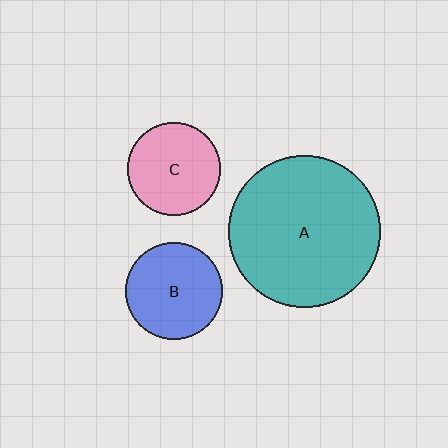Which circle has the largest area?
Circle A (teal).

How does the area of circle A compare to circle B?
Approximately 2.4 times.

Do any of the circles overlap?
No, none of the circles overlap.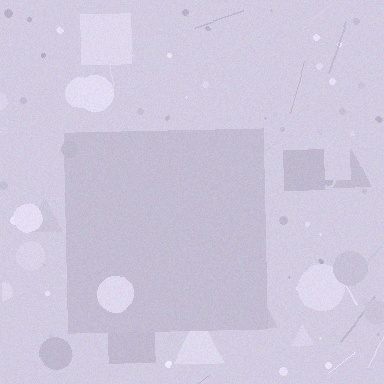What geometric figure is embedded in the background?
A square is embedded in the background.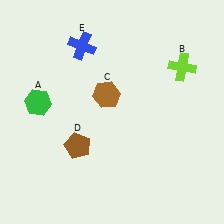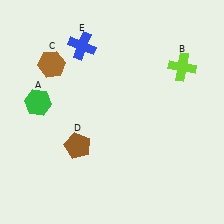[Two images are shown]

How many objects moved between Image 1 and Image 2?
1 object moved between the two images.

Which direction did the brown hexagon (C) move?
The brown hexagon (C) moved left.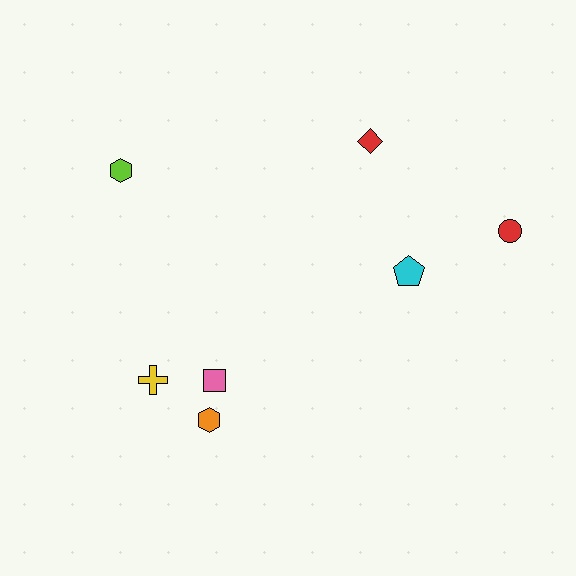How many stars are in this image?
There are no stars.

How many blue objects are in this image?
There are no blue objects.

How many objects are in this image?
There are 7 objects.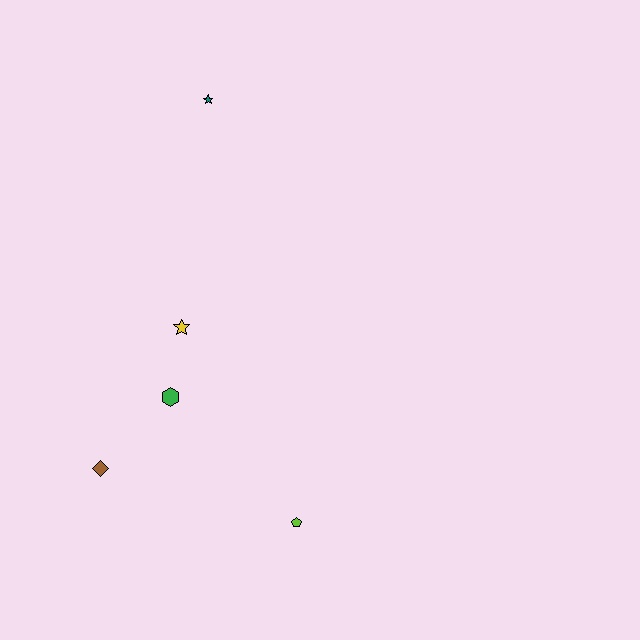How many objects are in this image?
There are 5 objects.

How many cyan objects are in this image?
There are no cyan objects.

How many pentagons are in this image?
There is 1 pentagon.